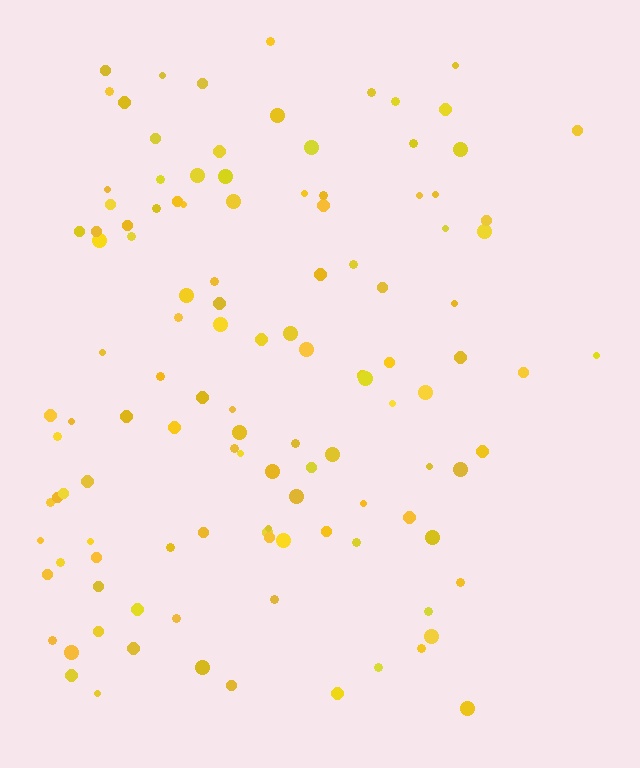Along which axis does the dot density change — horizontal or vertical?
Horizontal.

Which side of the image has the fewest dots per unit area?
The right.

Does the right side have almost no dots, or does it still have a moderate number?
Still a moderate number, just noticeably fewer than the left.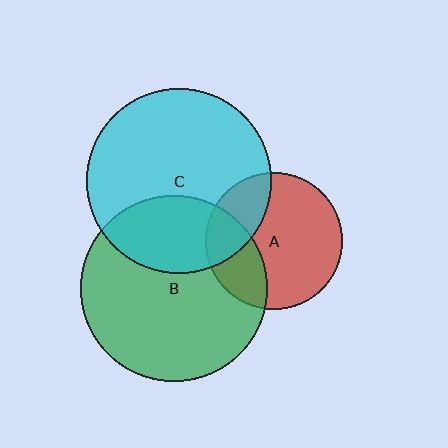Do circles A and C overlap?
Yes.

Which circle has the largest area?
Circle B (green).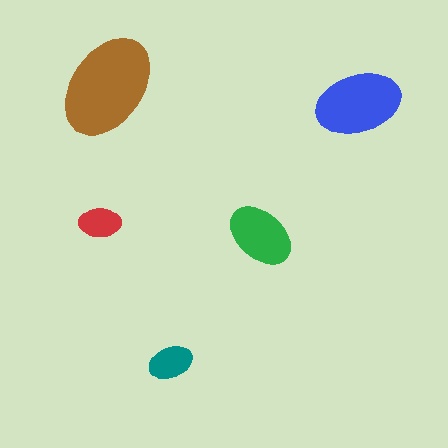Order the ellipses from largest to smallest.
the brown one, the blue one, the green one, the teal one, the red one.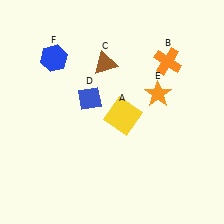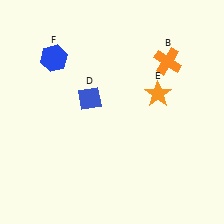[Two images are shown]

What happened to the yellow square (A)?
The yellow square (A) was removed in Image 2. It was in the bottom-right area of Image 1.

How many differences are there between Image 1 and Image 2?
There are 2 differences between the two images.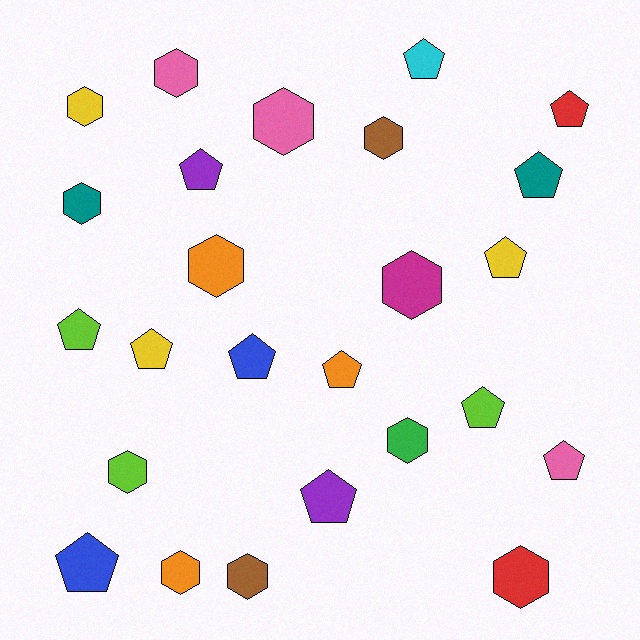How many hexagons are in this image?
There are 12 hexagons.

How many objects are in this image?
There are 25 objects.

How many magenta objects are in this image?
There is 1 magenta object.